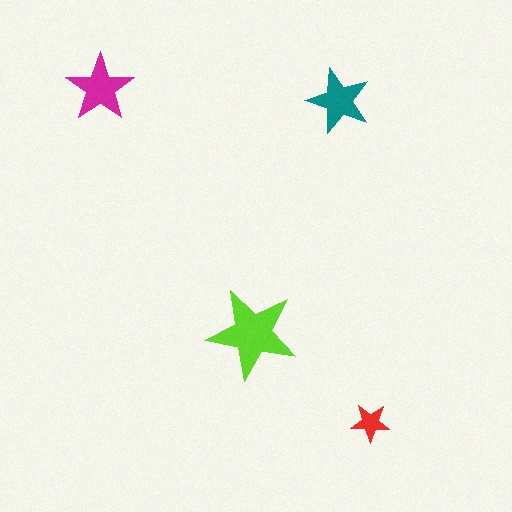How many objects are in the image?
There are 4 objects in the image.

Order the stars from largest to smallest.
the lime one, the magenta one, the teal one, the red one.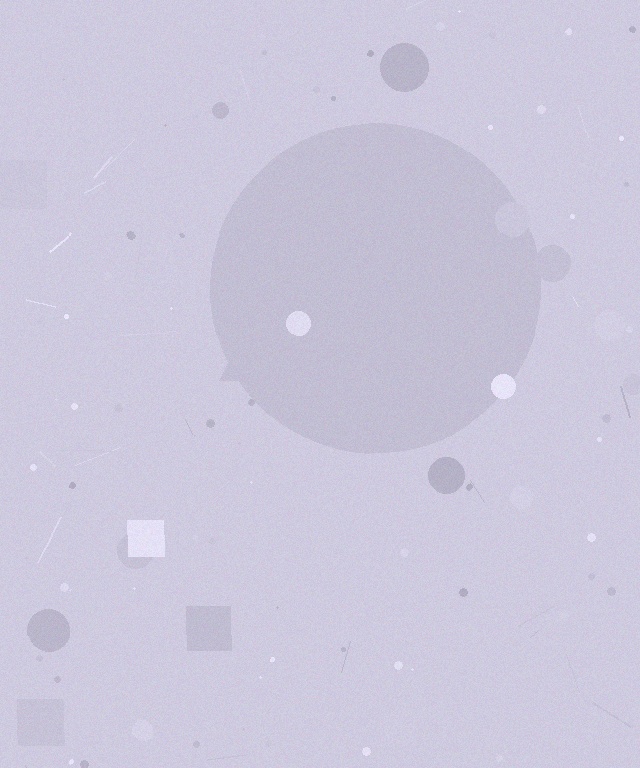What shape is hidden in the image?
A circle is hidden in the image.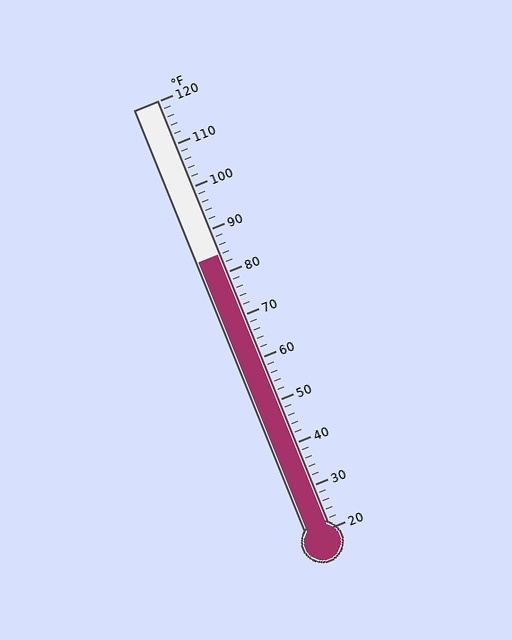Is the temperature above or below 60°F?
The temperature is above 60°F.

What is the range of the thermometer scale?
The thermometer scale ranges from 20°F to 120°F.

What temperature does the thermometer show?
The thermometer shows approximately 84°F.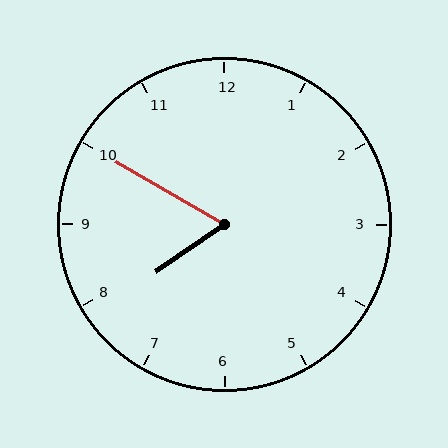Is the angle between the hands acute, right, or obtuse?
It is acute.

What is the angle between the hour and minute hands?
Approximately 65 degrees.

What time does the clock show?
7:50.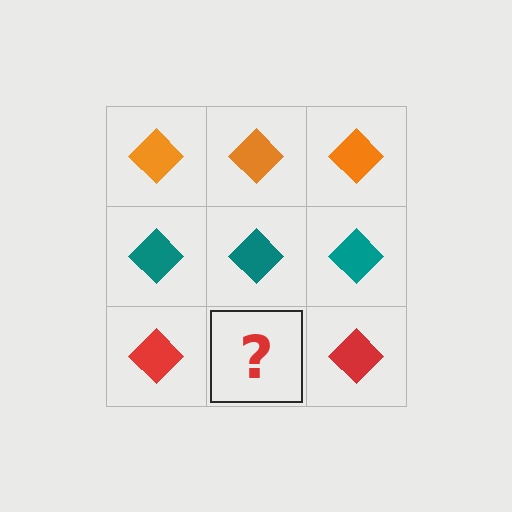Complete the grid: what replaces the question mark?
The question mark should be replaced with a red diamond.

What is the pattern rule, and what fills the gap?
The rule is that each row has a consistent color. The gap should be filled with a red diamond.